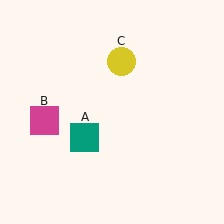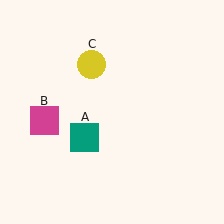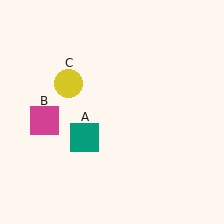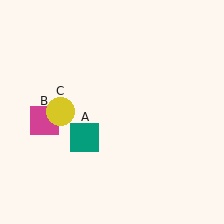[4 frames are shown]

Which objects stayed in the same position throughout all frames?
Teal square (object A) and magenta square (object B) remained stationary.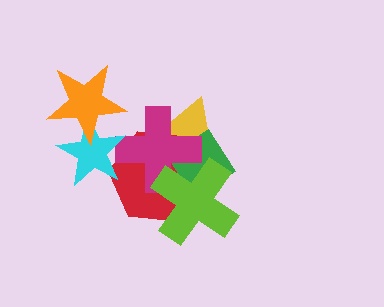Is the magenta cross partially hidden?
Yes, it is partially covered by another shape.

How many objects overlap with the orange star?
1 object overlaps with the orange star.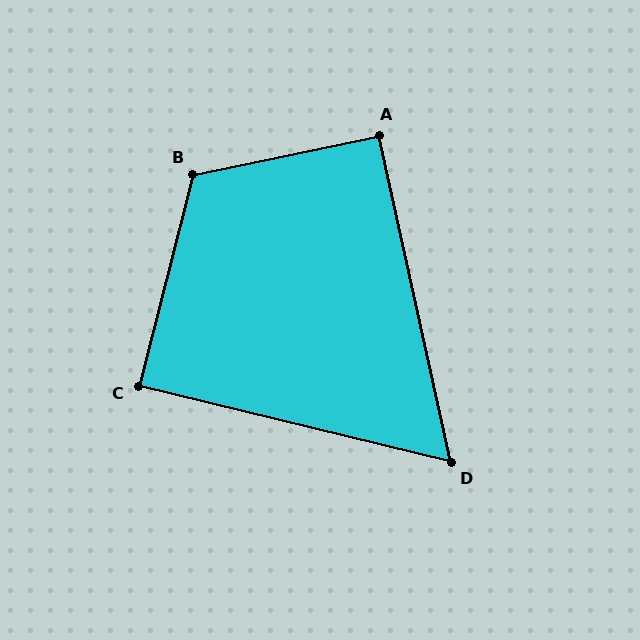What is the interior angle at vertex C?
Approximately 89 degrees (approximately right).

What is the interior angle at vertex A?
Approximately 91 degrees (approximately right).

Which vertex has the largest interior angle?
B, at approximately 116 degrees.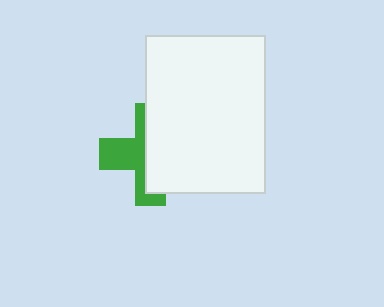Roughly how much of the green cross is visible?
A small part of it is visible (roughly 45%).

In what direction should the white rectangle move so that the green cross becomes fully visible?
The white rectangle should move right. That is the shortest direction to clear the overlap and leave the green cross fully visible.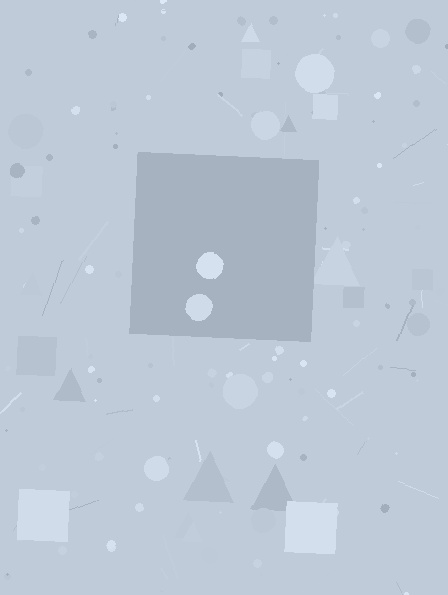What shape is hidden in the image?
A square is hidden in the image.